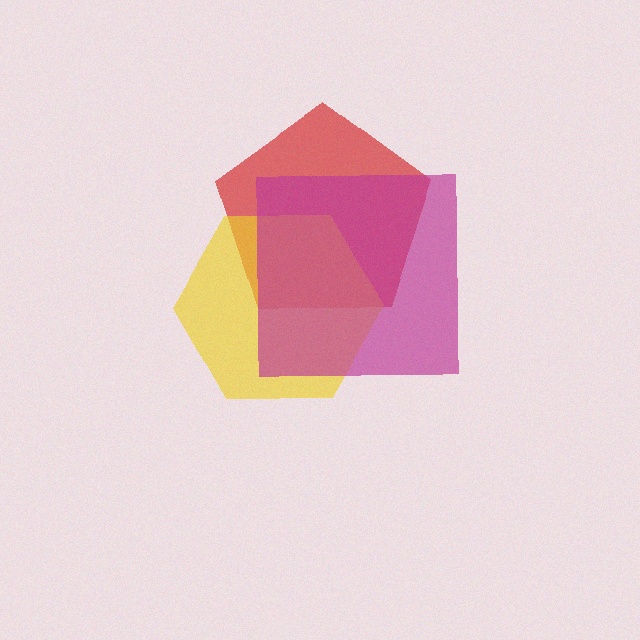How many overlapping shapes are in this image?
There are 3 overlapping shapes in the image.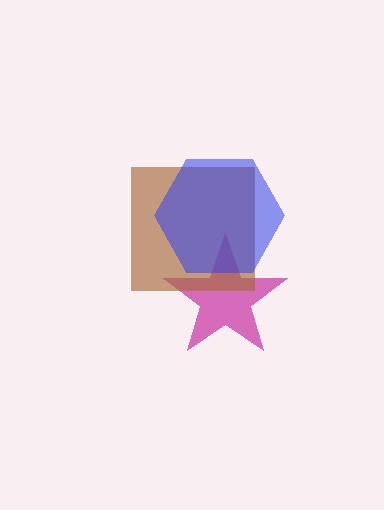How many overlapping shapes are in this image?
There are 3 overlapping shapes in the image.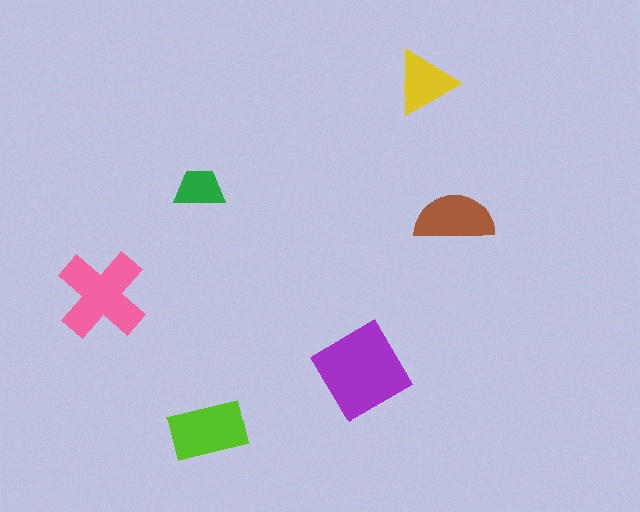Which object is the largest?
The purple diamond.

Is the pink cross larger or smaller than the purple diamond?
Smaller.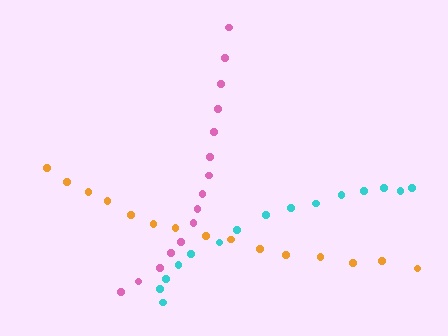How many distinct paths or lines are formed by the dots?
There are 3 distinct paths.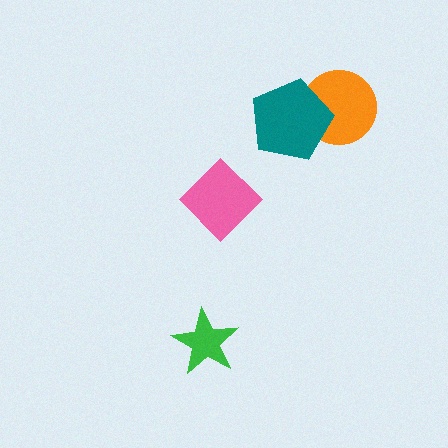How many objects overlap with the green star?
0 objects overlap with the green star.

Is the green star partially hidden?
No, no other shape covers it.